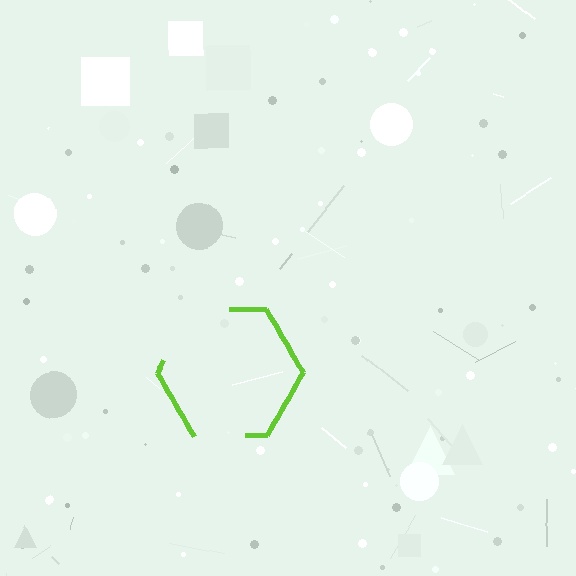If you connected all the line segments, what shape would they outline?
They would outline a hexagon.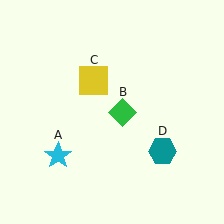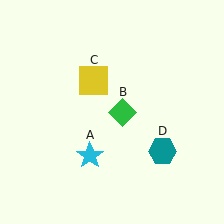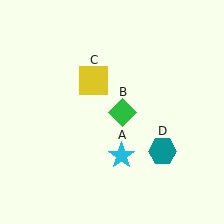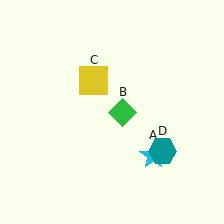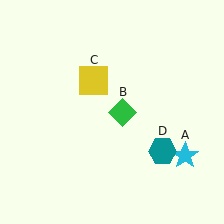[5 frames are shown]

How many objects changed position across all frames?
1 object changed position: cyan star (object A).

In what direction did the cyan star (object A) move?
The cyan star (object A) moved right.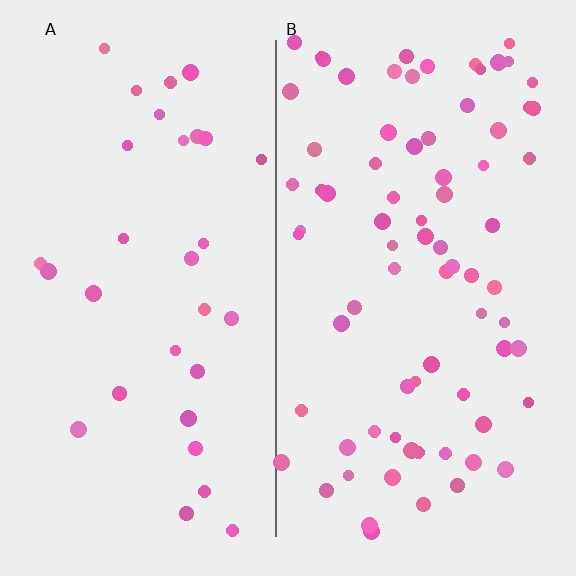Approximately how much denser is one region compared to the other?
Approximately 2.5× — region B over region A.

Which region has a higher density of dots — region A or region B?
B (the right).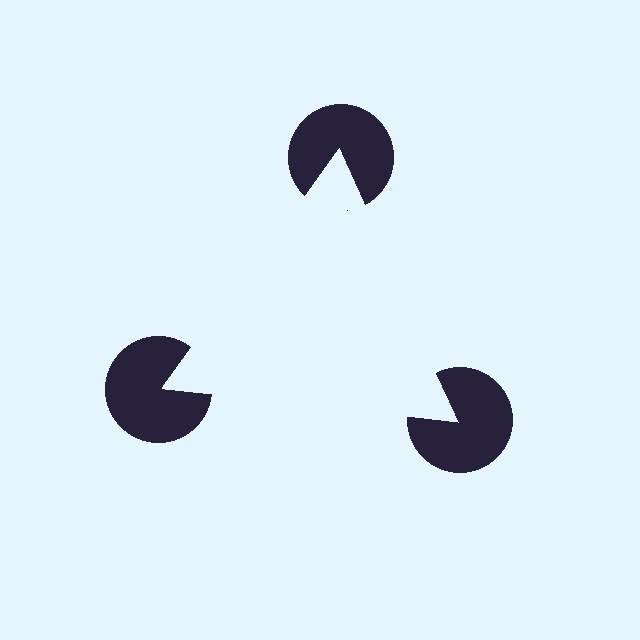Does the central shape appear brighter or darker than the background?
It typically appears slightly brighter than the background, even though no actual brightness change is drawn.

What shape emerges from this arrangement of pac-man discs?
An illusory triangle — its edges are inferred from the aligned wedge cuts in the pac-man discs, not physically drawn.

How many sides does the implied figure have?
3 sides.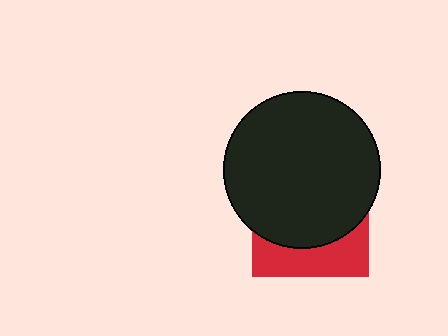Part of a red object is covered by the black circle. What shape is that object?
It is a square.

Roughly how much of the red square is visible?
A small part of it is visible (roughly 32%).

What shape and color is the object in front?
The object in front is a black circle.